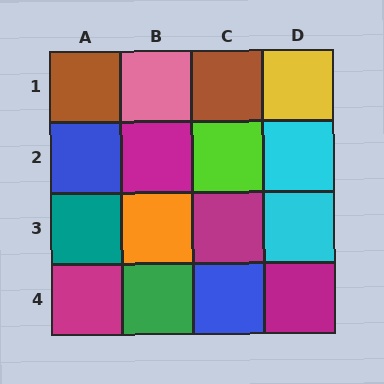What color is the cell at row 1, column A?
Brown.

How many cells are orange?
1 cell is orange.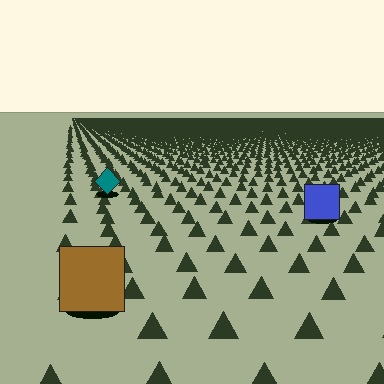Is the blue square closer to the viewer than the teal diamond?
Yes. The blue square is closer — you can tell from the texture gradient: the ground texture is coarser near it.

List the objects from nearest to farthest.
From nearest to farthest: the brown square, the blue square, the teal diamond.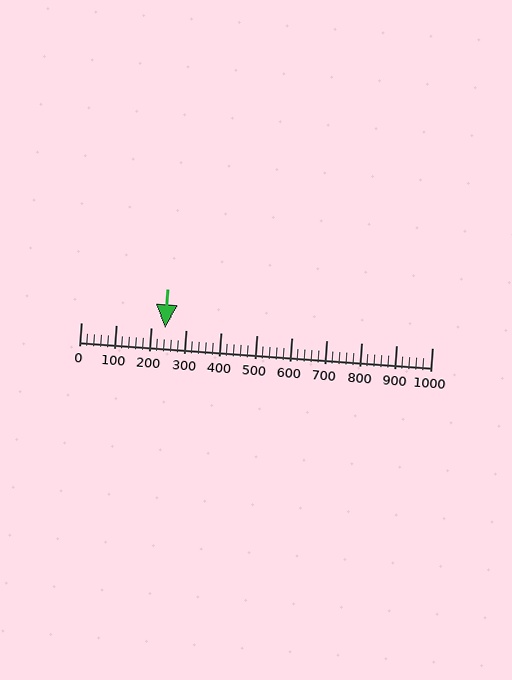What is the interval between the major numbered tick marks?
The major tick marks are spaced 100 units apart.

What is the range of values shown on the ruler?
The ruler shows values from 0 to 1000.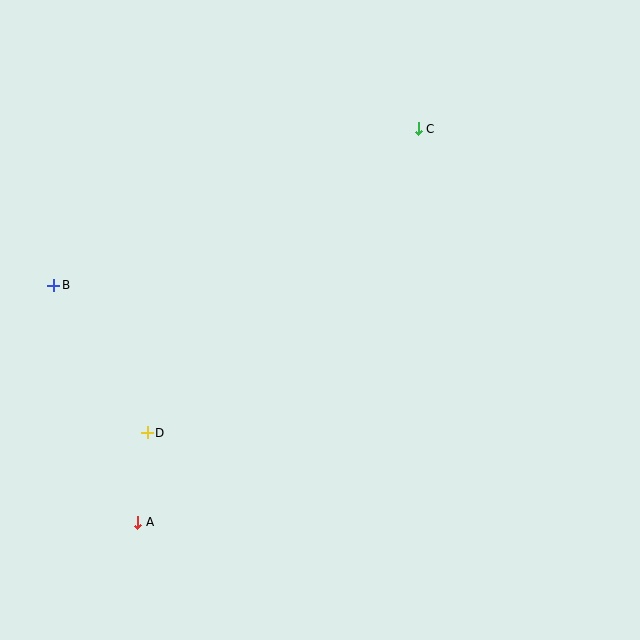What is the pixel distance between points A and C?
The distance between A and C is 483 pixels.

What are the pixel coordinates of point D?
Point D is at (147, 433).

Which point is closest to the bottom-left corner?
Point A is closest to the bottom-left corner.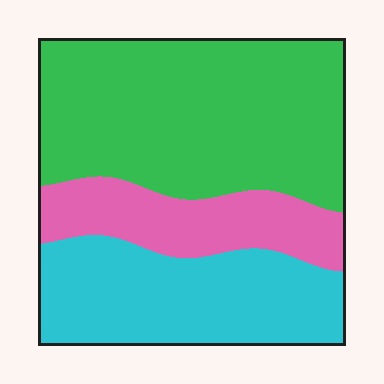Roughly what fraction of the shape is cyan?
Cyan covers about 30% of the shape.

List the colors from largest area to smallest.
From largest to smallest: green, cyan, pink.